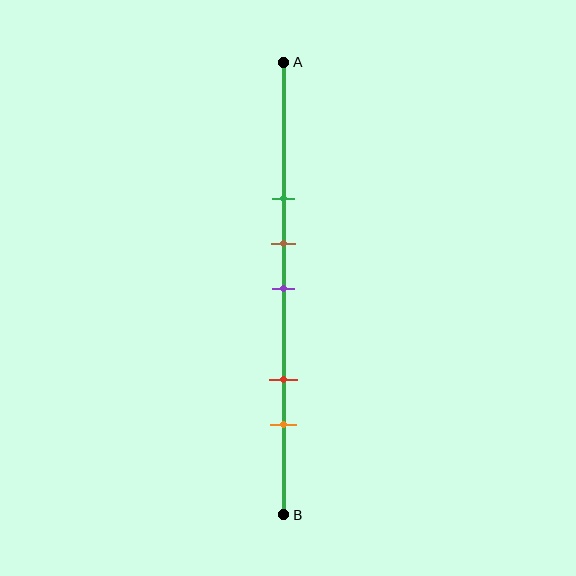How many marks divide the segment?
There are 5 marks dividing the segment.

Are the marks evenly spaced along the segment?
No, the marks are not evenly spaced.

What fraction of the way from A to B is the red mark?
The red mark is approximately 70% (0.7) of the way from A to B.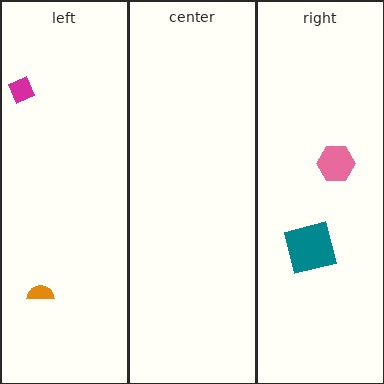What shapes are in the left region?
The orange semicircle, the magenta diamond.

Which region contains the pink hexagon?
The right region.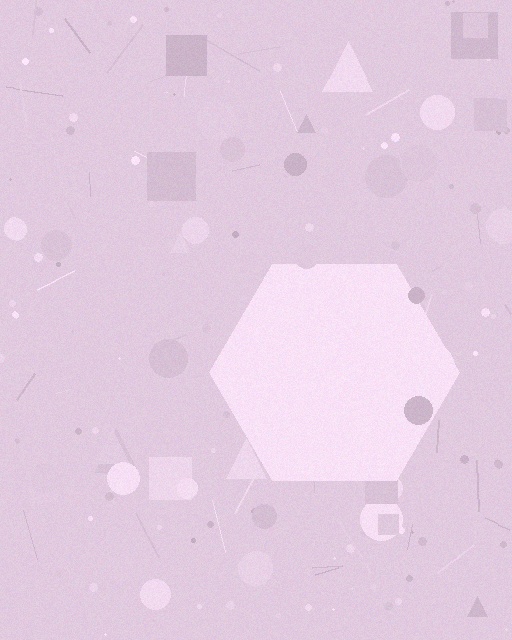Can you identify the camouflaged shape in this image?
The camouflaged shape is a hexagon.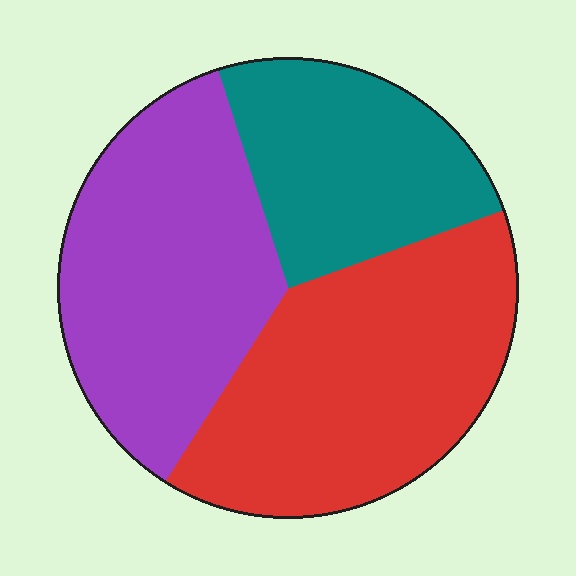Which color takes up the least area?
Teal, at roughly 25%.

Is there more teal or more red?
Red.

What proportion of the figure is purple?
Purple takes up about three eighths (3/8) of the figure.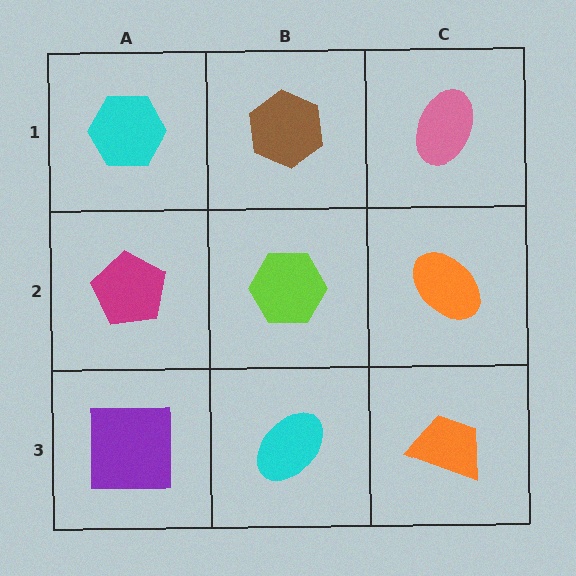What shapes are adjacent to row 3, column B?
A lime hexagon (row 2, column B), a purple square (row 3, column A), an orange trapezoid (row 3, column C).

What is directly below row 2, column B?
A cyan ellipse.